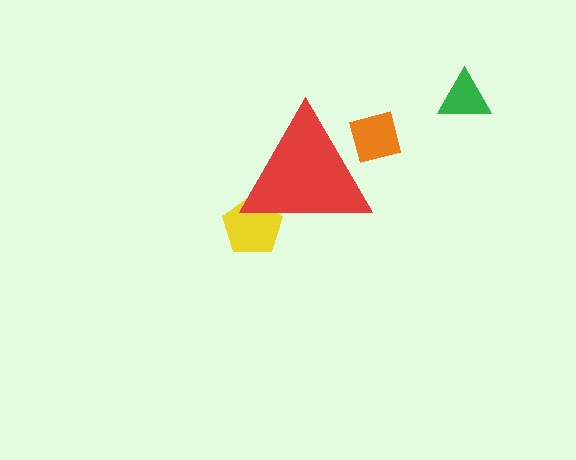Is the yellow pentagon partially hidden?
Yes, the yellow pentagon is partially hidden behind the red triangle.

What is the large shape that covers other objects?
A red triangle.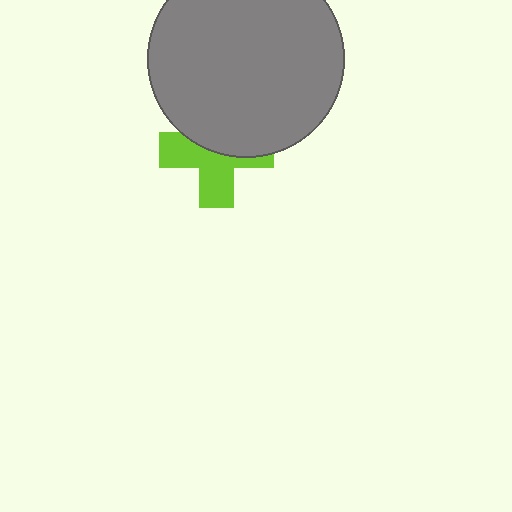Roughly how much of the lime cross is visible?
About half of it is visible (roughly 52%).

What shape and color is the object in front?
The object in front is a gray circle.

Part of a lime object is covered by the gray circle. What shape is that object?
It is a cross.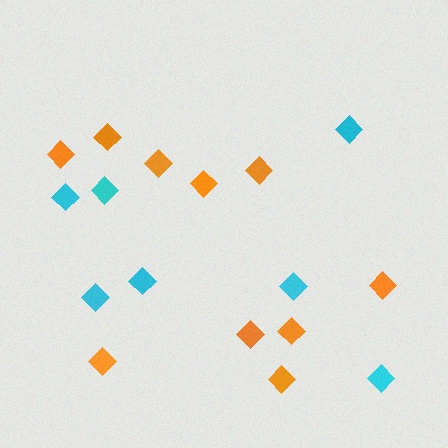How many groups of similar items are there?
There are 2 groups: one group of cyan diamonds (7) and one group of orange diamonds (10).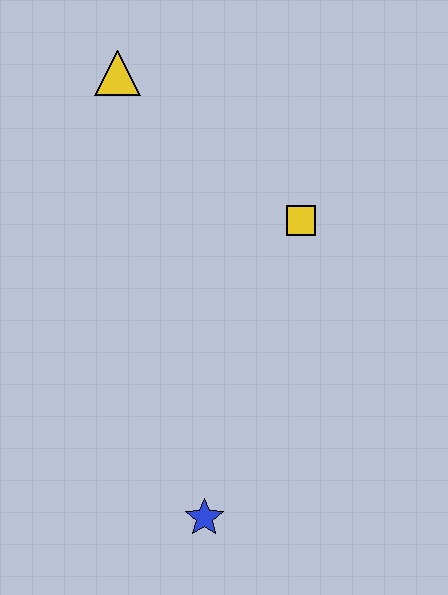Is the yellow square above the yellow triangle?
No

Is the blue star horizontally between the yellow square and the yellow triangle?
Yes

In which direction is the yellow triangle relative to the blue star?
The yellow triangle is above the blue star.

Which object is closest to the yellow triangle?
The yellow square is closest to the yellow triangle.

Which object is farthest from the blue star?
The yellow triangle is farthest from the blue star.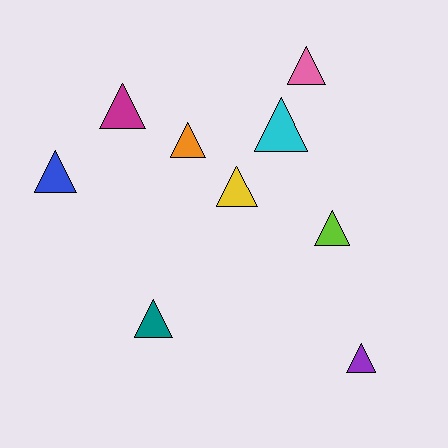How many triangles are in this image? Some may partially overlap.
There are 9 triangles.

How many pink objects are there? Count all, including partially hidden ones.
There is 1 pink object.